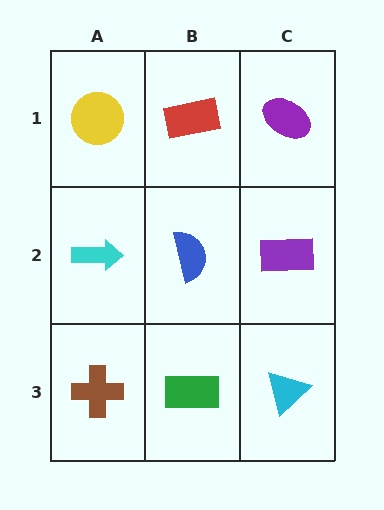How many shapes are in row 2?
3 shapes.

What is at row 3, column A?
A brown cross.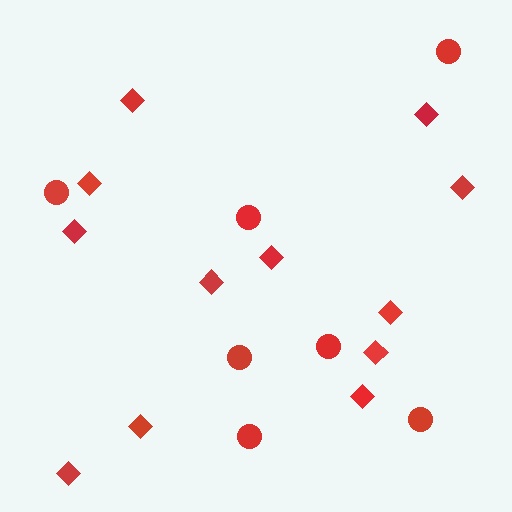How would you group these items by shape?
There are 2 groups: one group of diamonds (12) and one group of circles (7).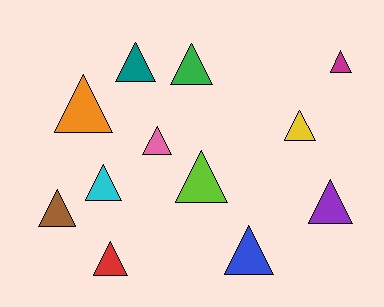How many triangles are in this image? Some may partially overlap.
There are 12 triangles.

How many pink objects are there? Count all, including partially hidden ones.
There is 1 pink object.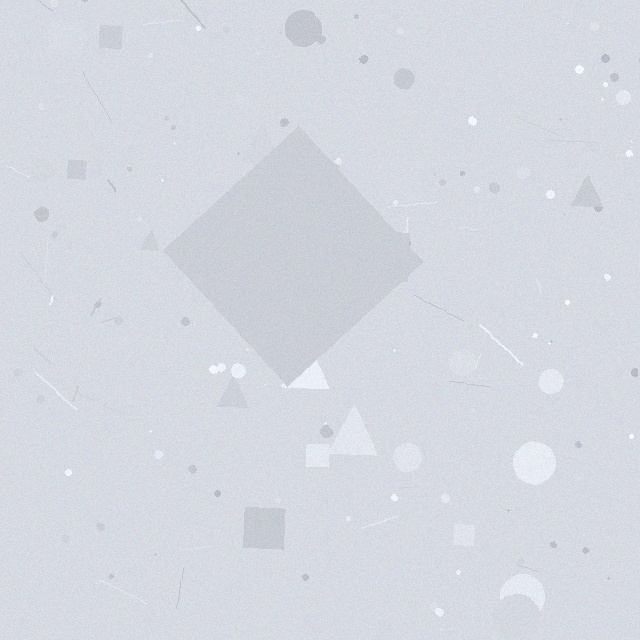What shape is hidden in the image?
A diamond is hidden in the image.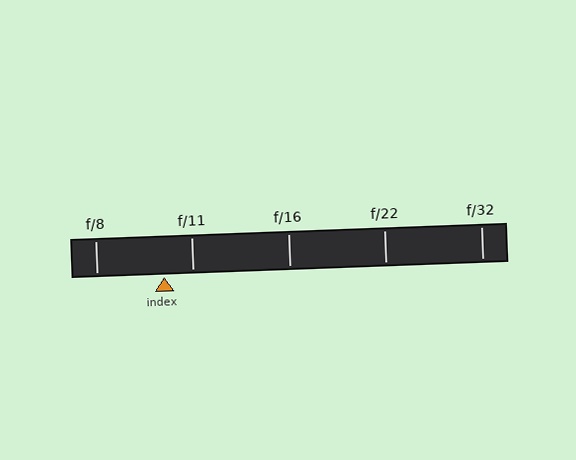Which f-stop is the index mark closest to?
The index mark is closest to f/11.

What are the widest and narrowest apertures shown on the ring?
The widest aperture shown is f/8 and the narrowest is f/32.